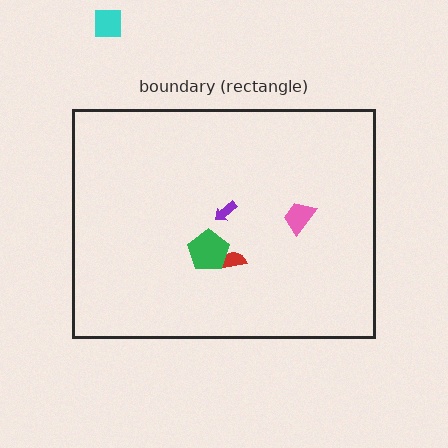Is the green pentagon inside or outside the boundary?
Inside.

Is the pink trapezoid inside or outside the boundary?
Inside.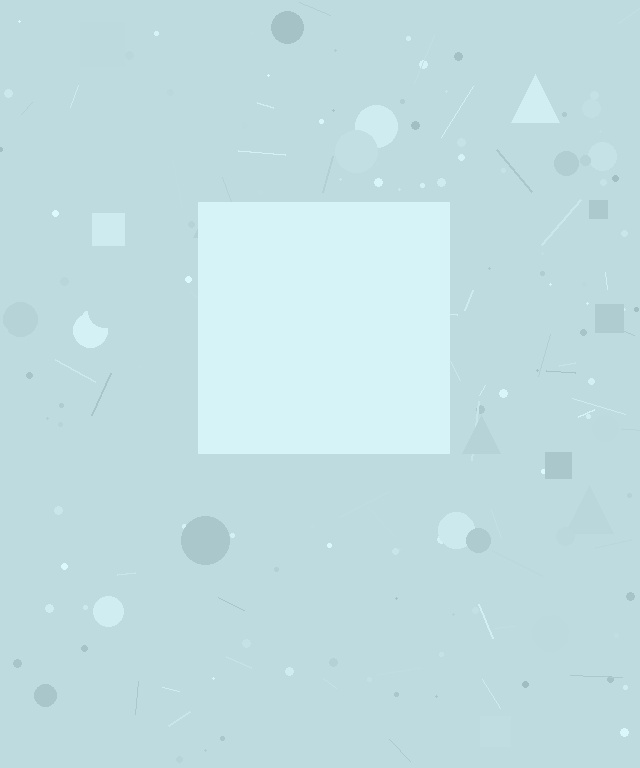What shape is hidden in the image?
A square is hidden in the image.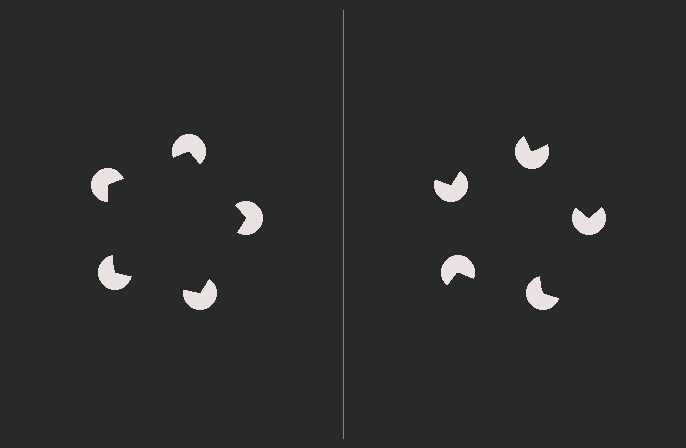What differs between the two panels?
The pac-man discs are positioned identically on both sides; only the wedge orientations differ. On the left they align to a pentagon; on the right they are misaligned.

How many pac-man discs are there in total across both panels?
10 — 5 on each side.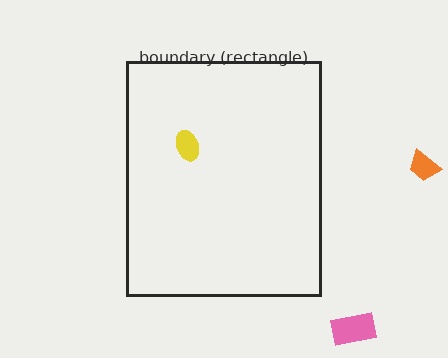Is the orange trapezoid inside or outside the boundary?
Outside.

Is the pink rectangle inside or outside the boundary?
Outside.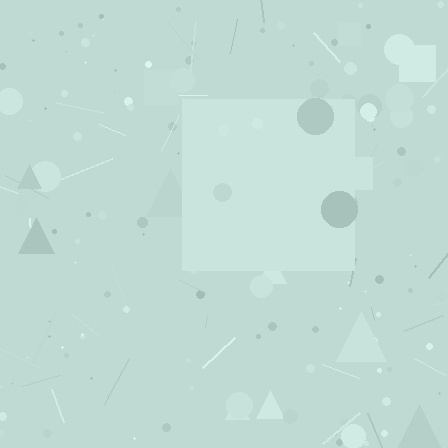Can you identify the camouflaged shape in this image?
The camouflaged shape is a square.